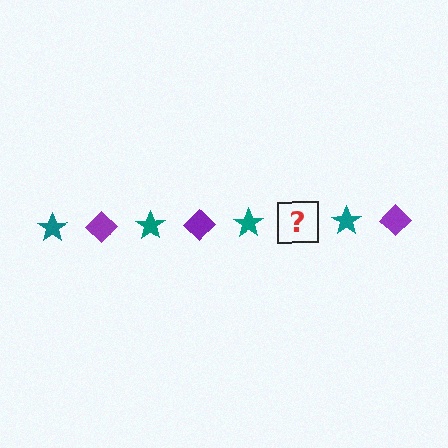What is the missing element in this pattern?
The missing element is a purple diamond.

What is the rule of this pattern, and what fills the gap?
The rule is that the pattern alternates between teal star and purple diamond. The gap should be filled with a purple diamond.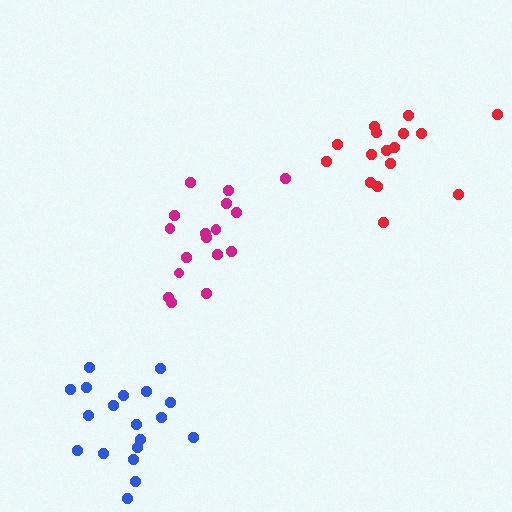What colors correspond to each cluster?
The clusters are colored: red, magenta, blue.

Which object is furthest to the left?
The blue cluster is leftmost.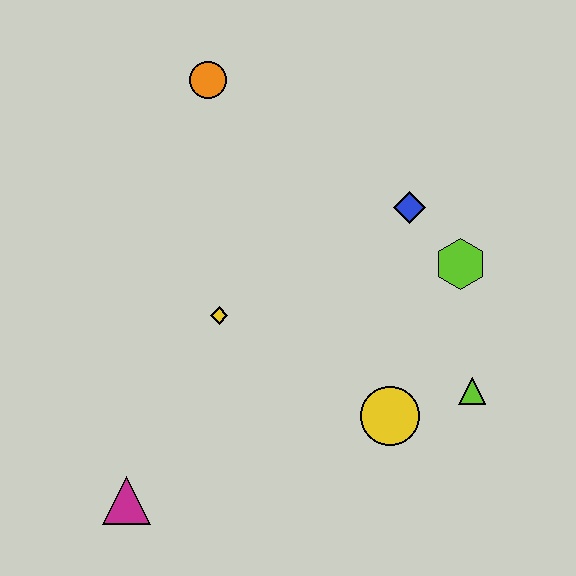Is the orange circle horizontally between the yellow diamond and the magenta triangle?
Yes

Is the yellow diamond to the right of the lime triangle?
No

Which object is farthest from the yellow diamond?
The lime triangle is farthest from the yellow diamond.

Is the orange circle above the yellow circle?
Yes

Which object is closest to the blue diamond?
The lime hexagon is closest to the blue diamond.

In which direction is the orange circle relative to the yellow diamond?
The orange circle is above the yellow diamond.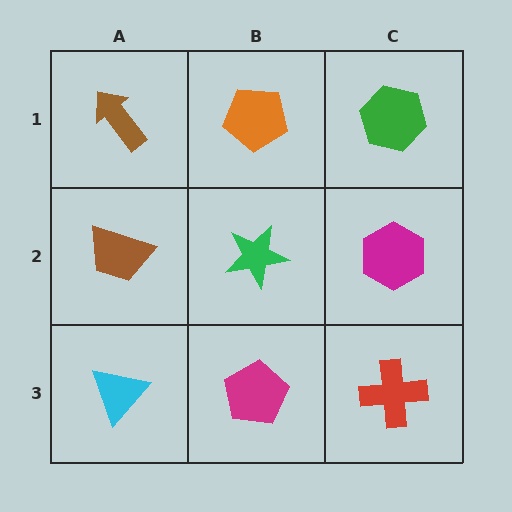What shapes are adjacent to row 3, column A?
A brown trapezoid (row 2, column A), a magenta pentagon (row 3, column B).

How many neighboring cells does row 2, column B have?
4.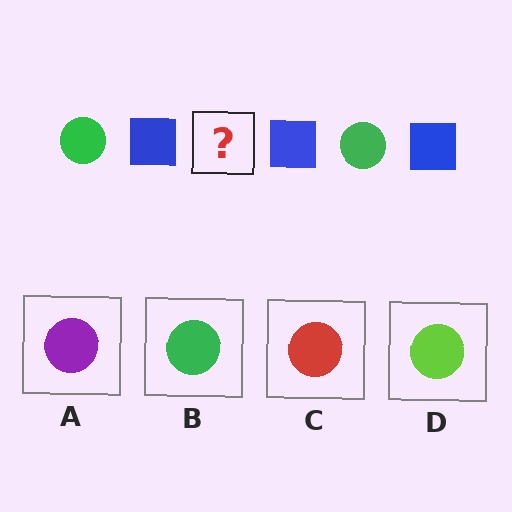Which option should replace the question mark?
Option B.